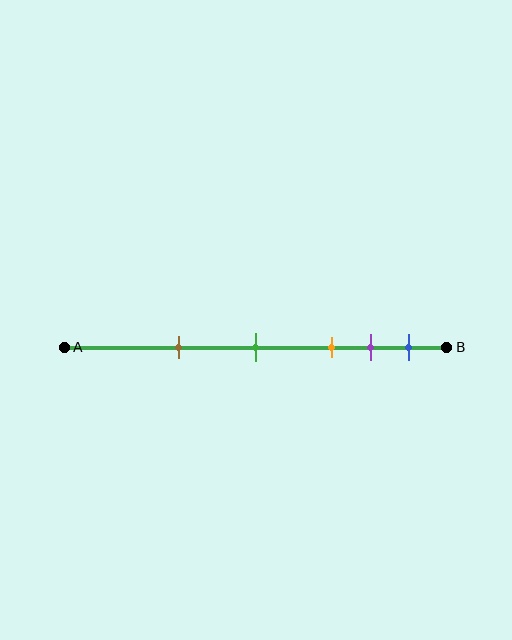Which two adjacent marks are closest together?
The purple and blue marks are the closest adjacent pair.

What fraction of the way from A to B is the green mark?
The green mark is approximately 50% (0.5) of the way from A to B.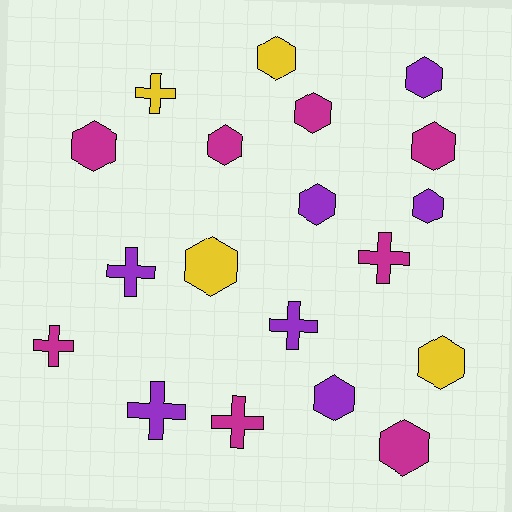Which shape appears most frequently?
Hexagon, with 12 objects.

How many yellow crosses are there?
There is 1 yellow cross.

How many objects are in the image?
There are 19 objects.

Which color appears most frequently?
Magenta, with 8 objects.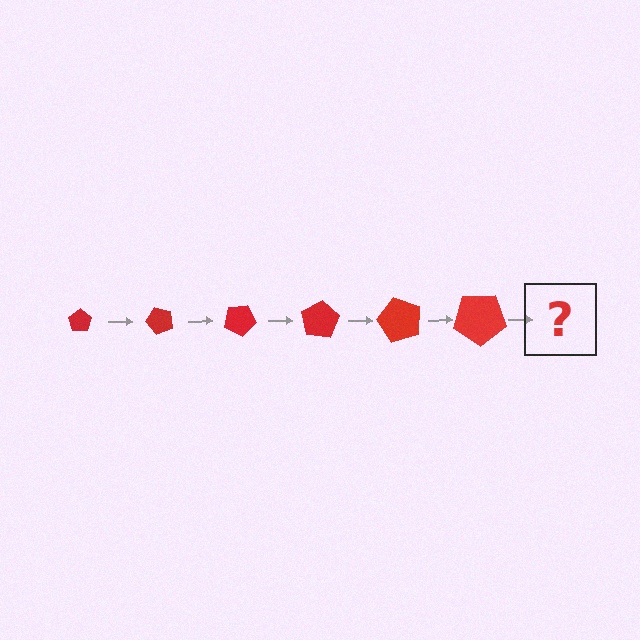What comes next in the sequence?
The next element should be a pentagon, larger than the previous one and rotated 300 degrees from the start.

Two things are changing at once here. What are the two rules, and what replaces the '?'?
The two rules are that the pentagon grows larger each step and it rotates 50 degrees each step. The '?' should be a pentagon, larger than the previous one and rotated 300 degrees from the start.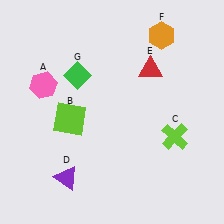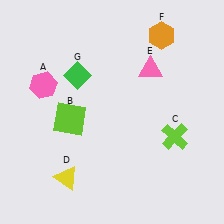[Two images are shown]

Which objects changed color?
D changed from purple to yellow. E changed from red to pink.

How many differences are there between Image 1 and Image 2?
There are 2 differences between the two images.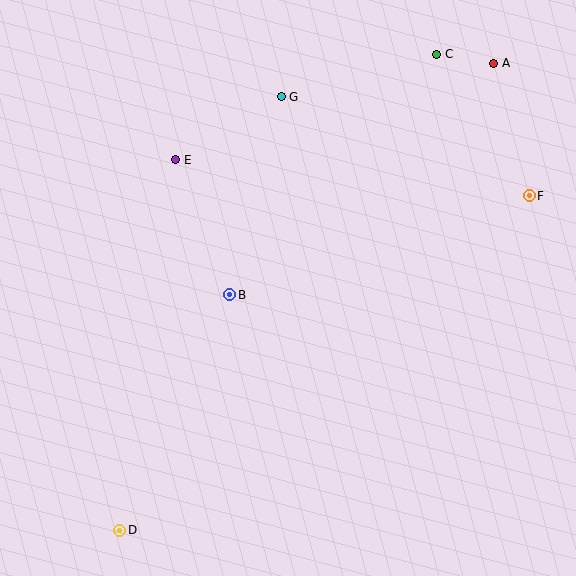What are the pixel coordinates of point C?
Point C is at (437, 54).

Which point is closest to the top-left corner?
Point E is closest to the top-left corner.